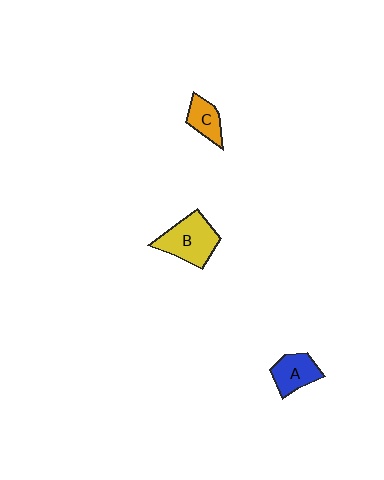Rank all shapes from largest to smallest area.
From largest to smallest: B (yellow), A (blue), C (orange).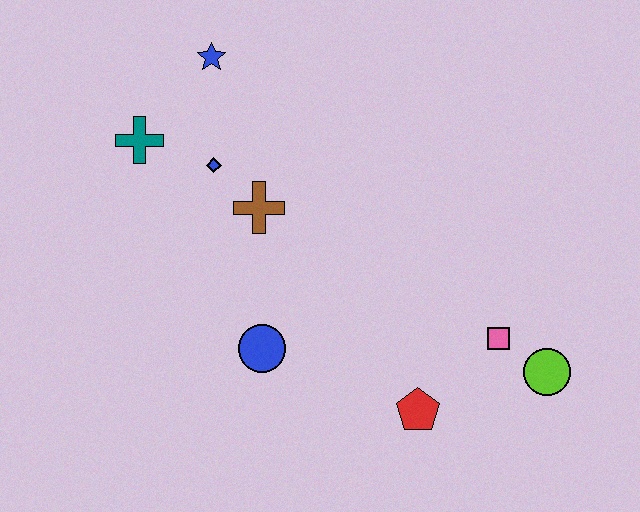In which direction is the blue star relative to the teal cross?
The blue star is above the teal cross.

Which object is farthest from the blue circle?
The blue star is farthest from the blue circle.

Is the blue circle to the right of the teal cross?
Yes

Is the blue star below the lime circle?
No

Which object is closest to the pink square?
The lime circle is closest to the pink square.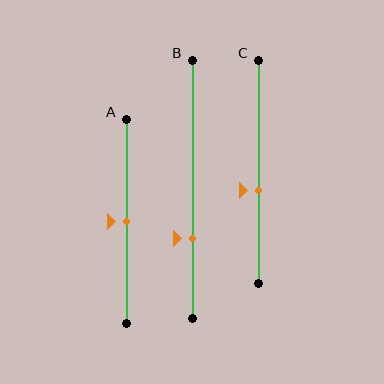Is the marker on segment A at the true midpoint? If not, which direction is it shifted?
Yes, the marker on segment A is at the true midpoint.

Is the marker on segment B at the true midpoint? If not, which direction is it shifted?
No, the marker on segment B is shifted downward by about 19% of the segment length.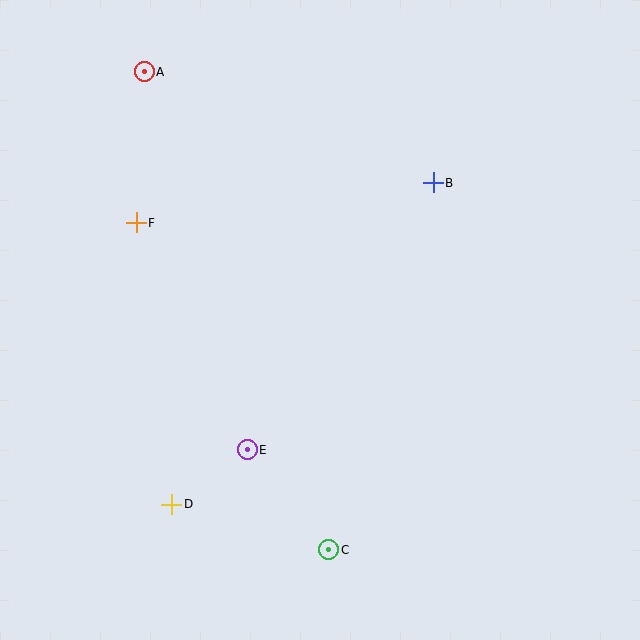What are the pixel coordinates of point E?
Point E is at (247, 450).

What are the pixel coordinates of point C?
Point C is at (329, 550).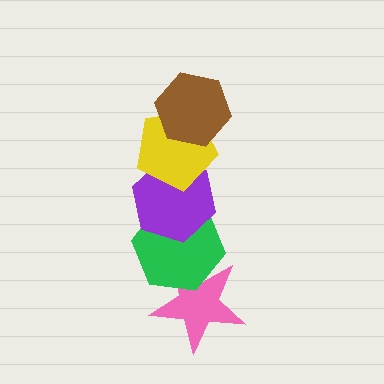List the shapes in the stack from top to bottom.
From top to bottom: the brown hexagon, the yellow pentagon, the purple hexagon, the green hexagon, the pink star.